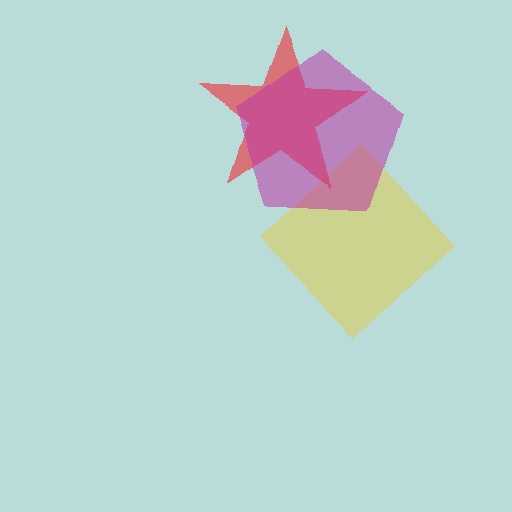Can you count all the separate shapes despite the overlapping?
Yes, there are 3 separate shapes.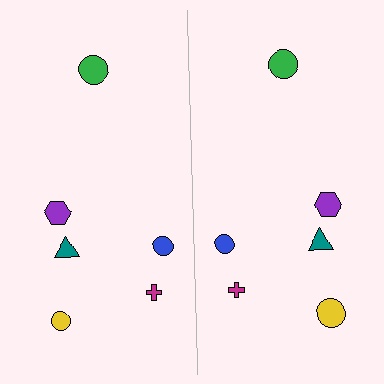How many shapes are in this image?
There are 12 shapes in this image.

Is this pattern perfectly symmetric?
No, the pattern is not perfectly symmetric. The yellow circle on the right side has a different size than its mirror counterpart.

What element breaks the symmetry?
The yellow circle on the right side has a different size than its mirror counterpart.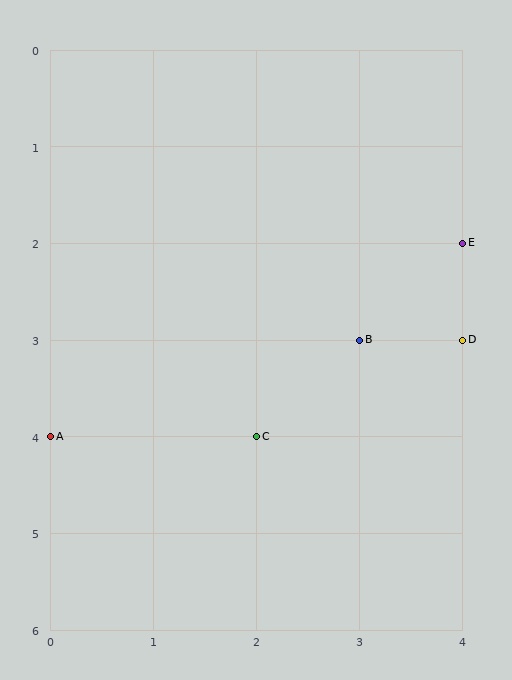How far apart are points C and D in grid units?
Points C and D are 2 columns and 1 row apart (about 2.2 grid units diagonally).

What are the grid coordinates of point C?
Point C is at grid coordinates (2, 4).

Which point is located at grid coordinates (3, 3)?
Point B is at (3, 3).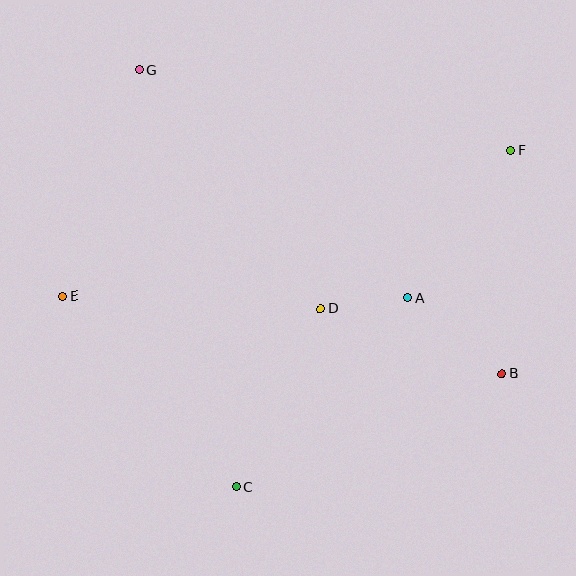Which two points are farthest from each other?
Points B and G are farthest from each other.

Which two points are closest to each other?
Points A and D are closest to each other.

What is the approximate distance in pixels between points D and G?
The distance between D and G is approximately 299 pixels.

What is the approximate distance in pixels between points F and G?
The distance between F and G is approximately 379 pixels.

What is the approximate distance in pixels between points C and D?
The distance between C and D is approximately 197 pixels.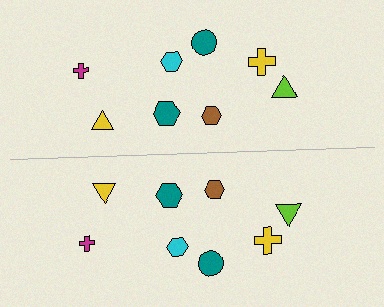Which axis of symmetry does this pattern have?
The pattern has a horizontal axis of symmetry running through the center of the image.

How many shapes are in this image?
There are 16 shapes in this image.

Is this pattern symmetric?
Yes, this pattern has bilateral (reflection) symmetry.